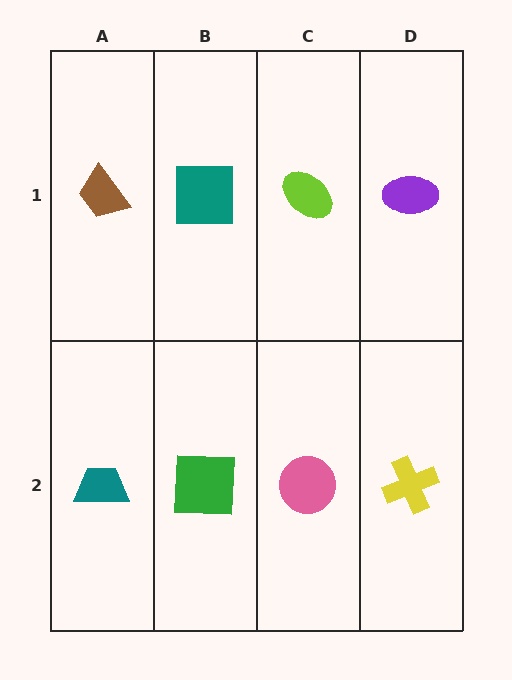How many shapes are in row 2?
4 shapes.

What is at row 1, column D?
A purple ellipse.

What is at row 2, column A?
A teal trapezoid.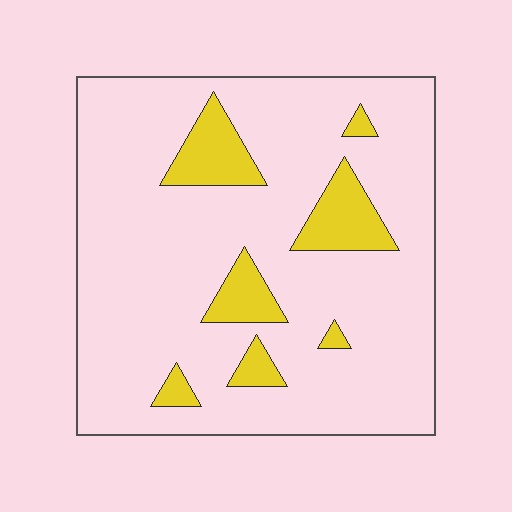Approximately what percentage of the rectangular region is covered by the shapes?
Approximately 15%.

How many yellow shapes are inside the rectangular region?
7.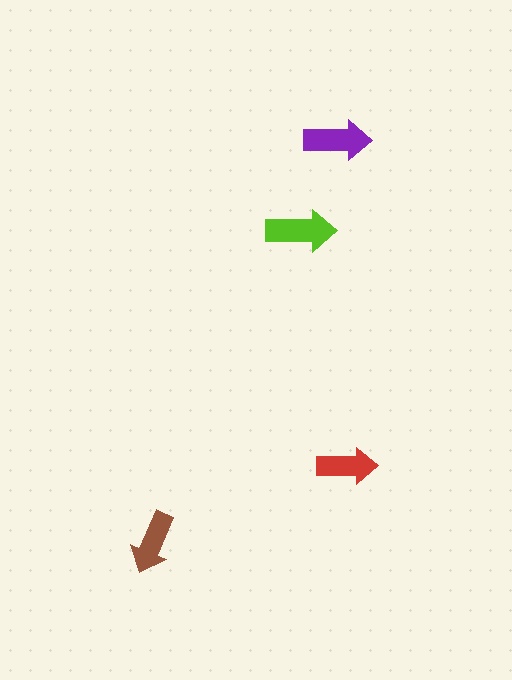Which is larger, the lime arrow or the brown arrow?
The lime one.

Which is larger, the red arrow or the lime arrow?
The lime one.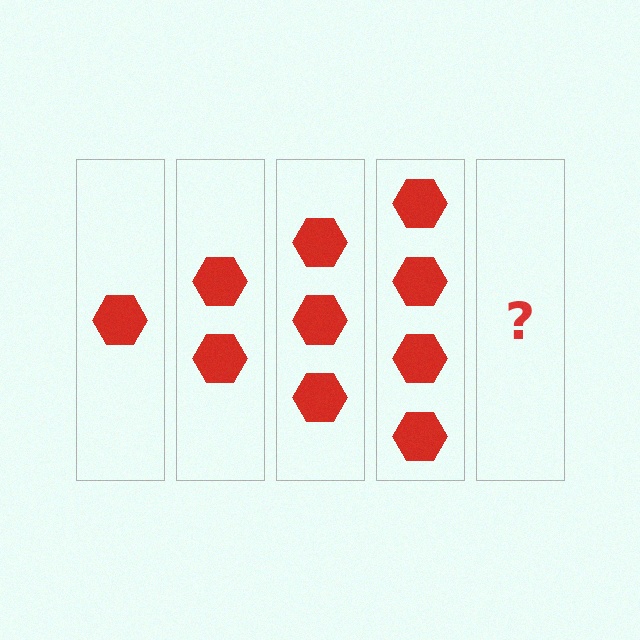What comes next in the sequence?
The next element should be 5 hexagons.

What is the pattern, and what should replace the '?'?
The pattern is that each step adds one more hexagon. The '?' should be 5 hexagons.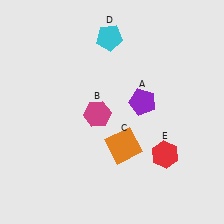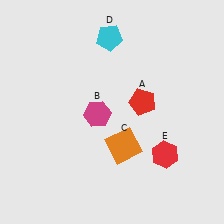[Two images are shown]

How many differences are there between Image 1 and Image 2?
There is 1 difference between the two images.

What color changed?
The pentagon (A) changed from purple in Image 1 to red in Image 2.